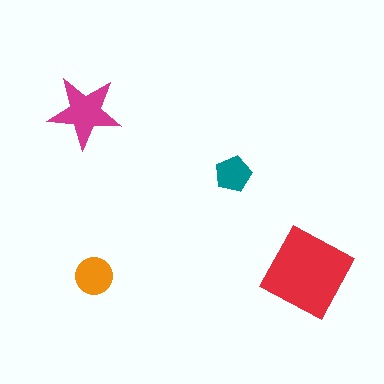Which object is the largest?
The red diamond.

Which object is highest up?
The magenta star is topmost.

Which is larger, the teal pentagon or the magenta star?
The magenta star.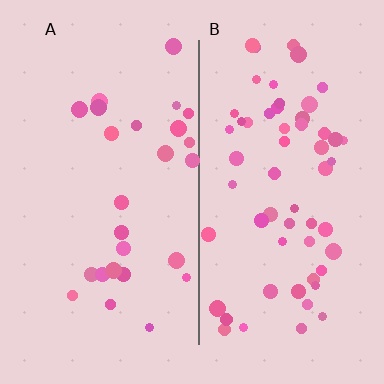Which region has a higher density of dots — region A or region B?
B (the right).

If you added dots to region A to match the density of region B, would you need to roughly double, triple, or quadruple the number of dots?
Approximately double.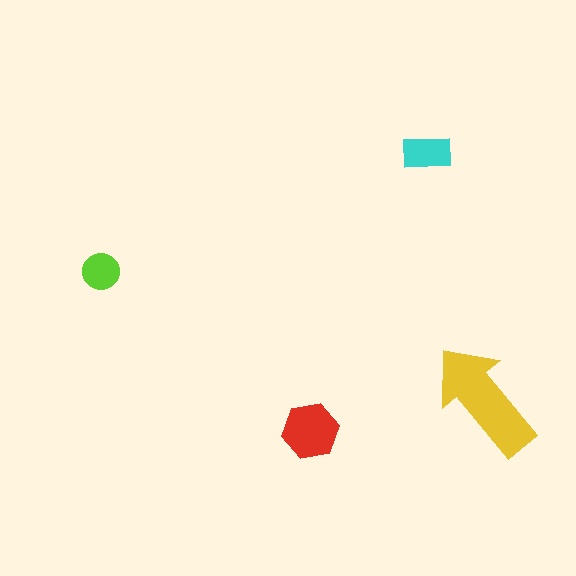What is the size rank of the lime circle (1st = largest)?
4th.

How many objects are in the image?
There are 4 objects in the image.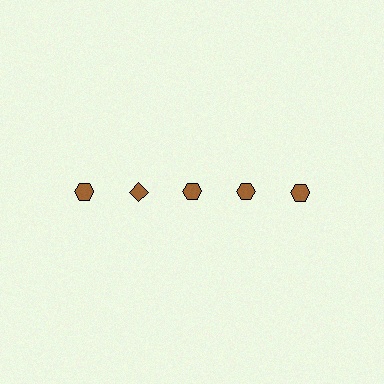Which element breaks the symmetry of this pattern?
The brown diamond in the top row, second from left column breaks the symmetry. All other shapes are brown hexagons.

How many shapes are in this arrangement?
There are 5 shapes arranged in a grid pattern.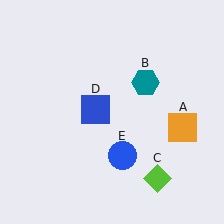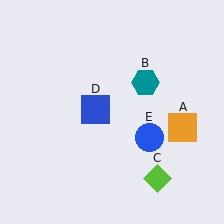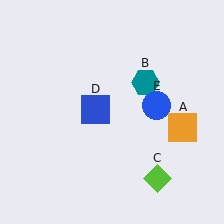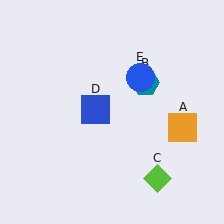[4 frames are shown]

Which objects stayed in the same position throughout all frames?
Orange square (object A) and teal hexagon (object B) and lime diamond (object C) and blue square (object D) remained stationary.